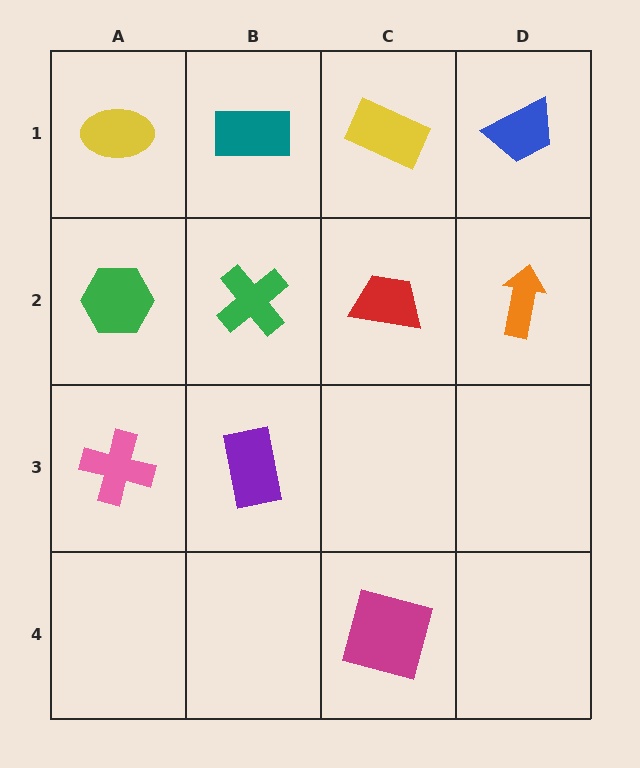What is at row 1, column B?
A teal rectangle.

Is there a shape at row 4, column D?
No, that cell is empty.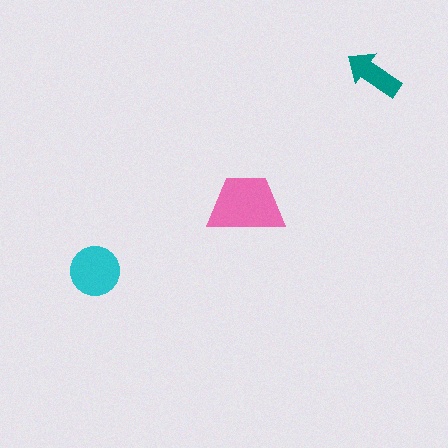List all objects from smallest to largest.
The teal arrow, the cyan circle, the pink trapezoid.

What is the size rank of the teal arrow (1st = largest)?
3rd.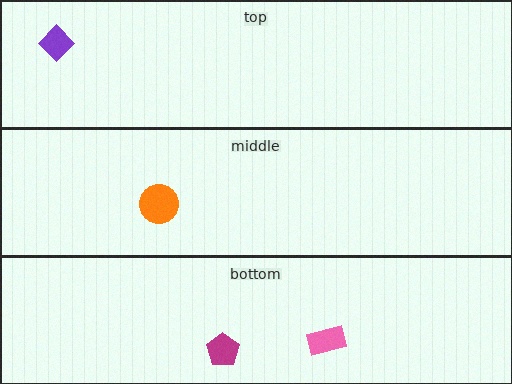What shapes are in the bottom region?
The magenta pentagon, the pink rectangle.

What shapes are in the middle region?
The orange circle.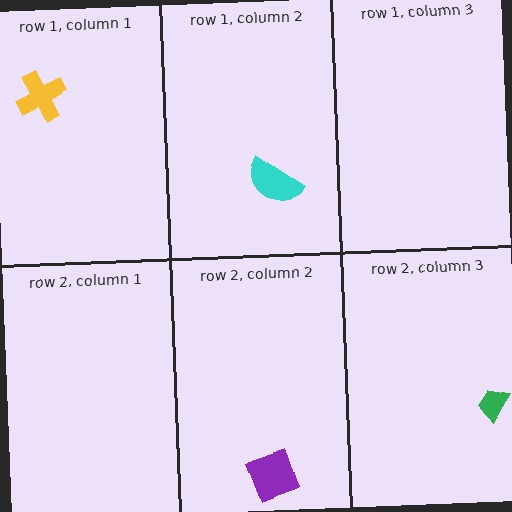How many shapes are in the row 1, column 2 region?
1.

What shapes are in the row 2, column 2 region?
The purple diamond.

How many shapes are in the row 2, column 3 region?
1.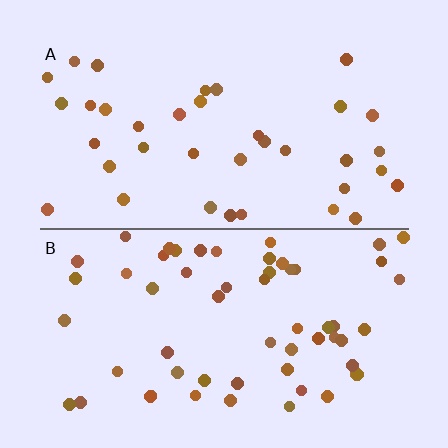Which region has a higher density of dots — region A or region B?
B (the bottom).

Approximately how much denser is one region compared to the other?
Approximately 1.6× — region B over region A.